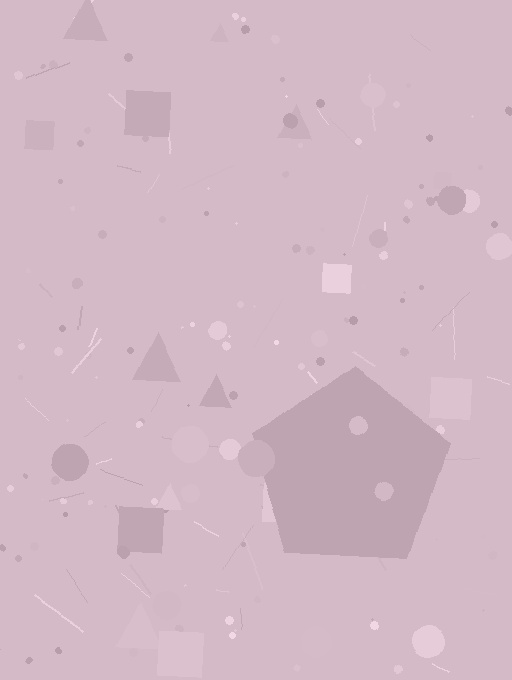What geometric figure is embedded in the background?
A pentagon is embedded in the background.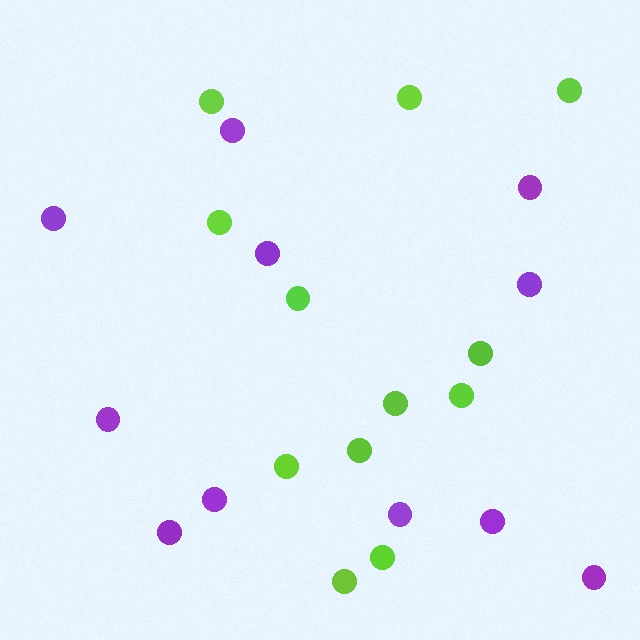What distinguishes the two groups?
There are 2 groups: one group of purple circles (11) and one group of lime circles (12).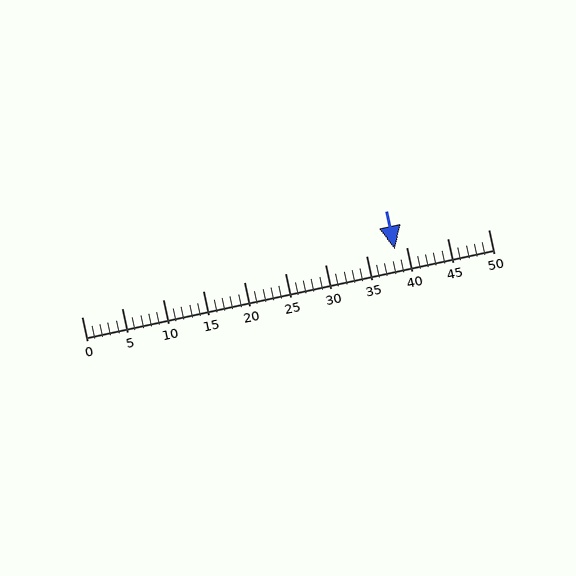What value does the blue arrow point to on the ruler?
The blue arrow points to approximately 38.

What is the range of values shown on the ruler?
The ruler shows values from 0 to 50.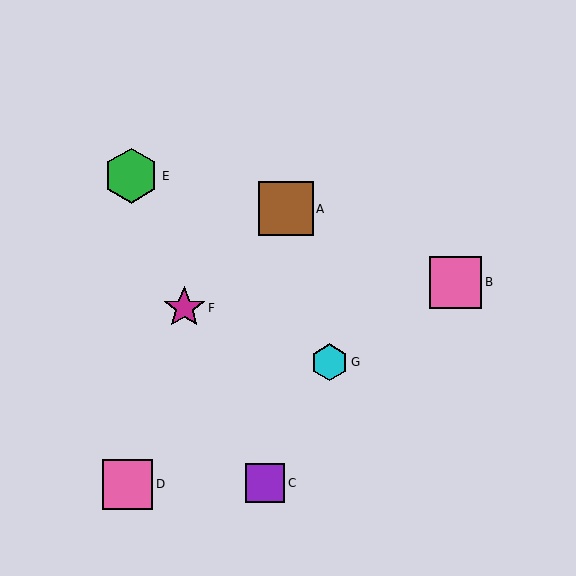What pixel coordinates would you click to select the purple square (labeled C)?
Click at (265, 483) to select the purple square C.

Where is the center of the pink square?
The center of the pink square is at (128, 484).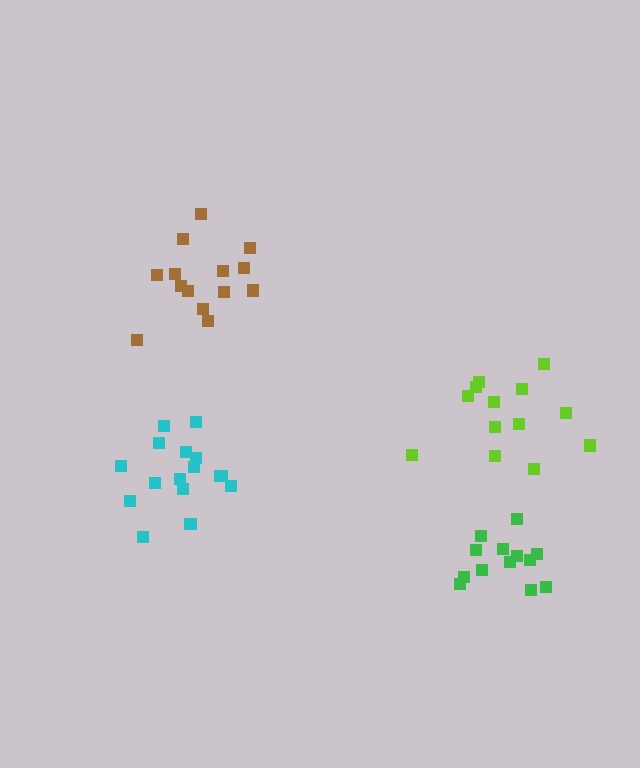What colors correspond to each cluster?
The clusters are colored: cyan, brown, green, lime.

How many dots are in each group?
Group 1: 16 dots, Group 2: 14 dots, Group 3: 13 dots, Group 4: 13 dots (56 total).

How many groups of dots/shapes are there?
There are 4 groups.